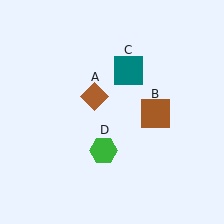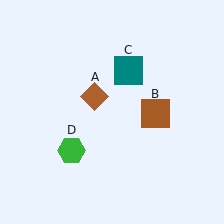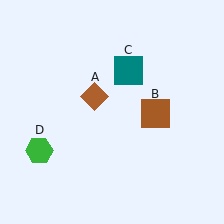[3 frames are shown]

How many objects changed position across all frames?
1 object changed position: green hexagon (object D).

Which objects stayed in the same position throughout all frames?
Brown diamond (object A) and brown square (object B) and teal square (object C) remained stationary.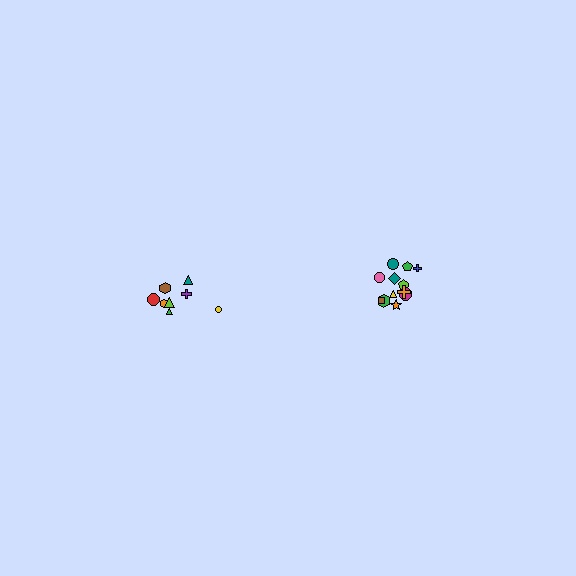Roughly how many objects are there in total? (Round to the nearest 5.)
Roughly 20 objects in total.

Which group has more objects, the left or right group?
The right group.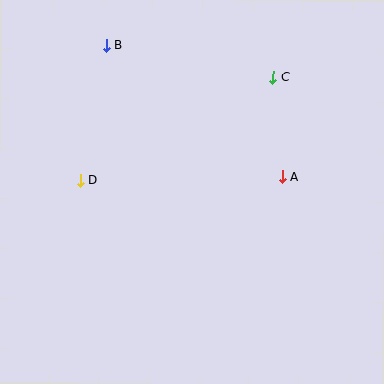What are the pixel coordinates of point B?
Point B is at (106, 45).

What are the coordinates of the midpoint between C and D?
The midpoint between C and D is at (177, 129).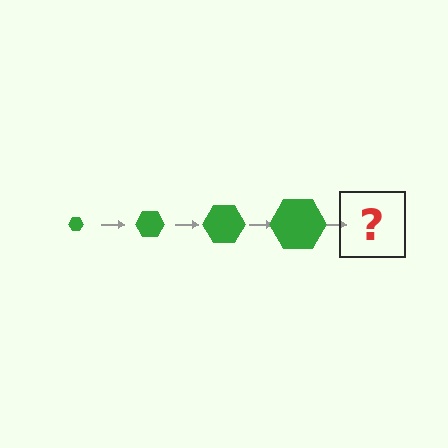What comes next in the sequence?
The next element should be a green hexagon, larger than the previous one.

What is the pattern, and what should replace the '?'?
The pattern is that the hexagon gets progressively larger each step. The '?' should be a green hexagon, larger than the previous one.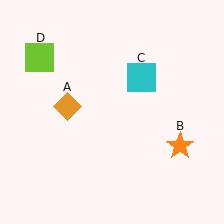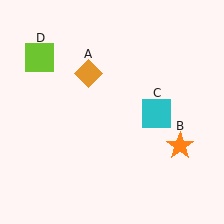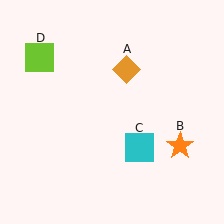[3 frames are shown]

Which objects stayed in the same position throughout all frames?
Orange star (object B) and lime square (object D) remained stationary.